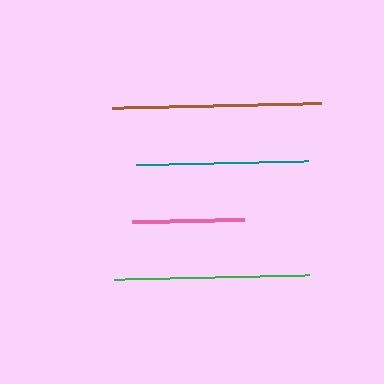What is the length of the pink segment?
The pink segment is approximately 112 pixels long.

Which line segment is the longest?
The brown line is the longest at approximately 210 pixels.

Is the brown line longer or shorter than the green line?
The brown line is longer than the green line.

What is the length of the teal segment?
The teal segment is approximately 171 pixels long.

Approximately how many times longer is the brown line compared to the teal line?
The brown line is approximately 1.2 times the length of the teal line.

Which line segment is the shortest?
The pink line is the shortest at approximately 112 pixels.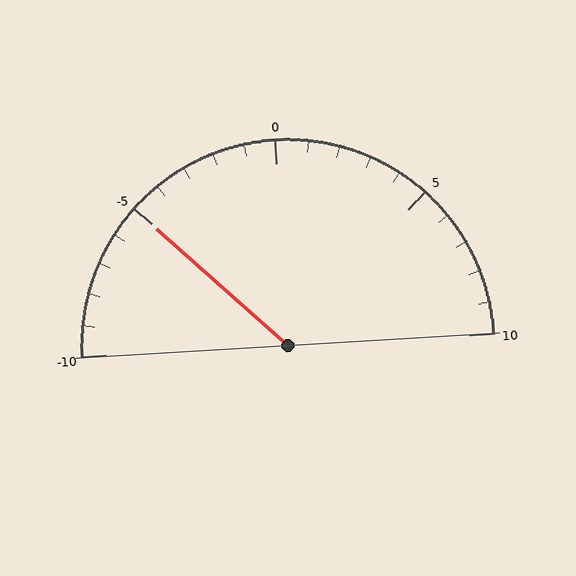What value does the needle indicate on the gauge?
The needle indicates approximately -5.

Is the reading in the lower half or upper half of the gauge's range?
The reading is in the lower half of the range (-10 to 10).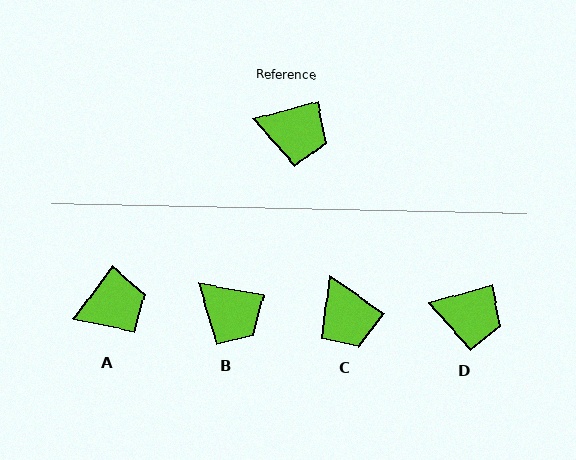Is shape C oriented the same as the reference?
No, it is off by about 50 degrees.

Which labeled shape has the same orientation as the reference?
D.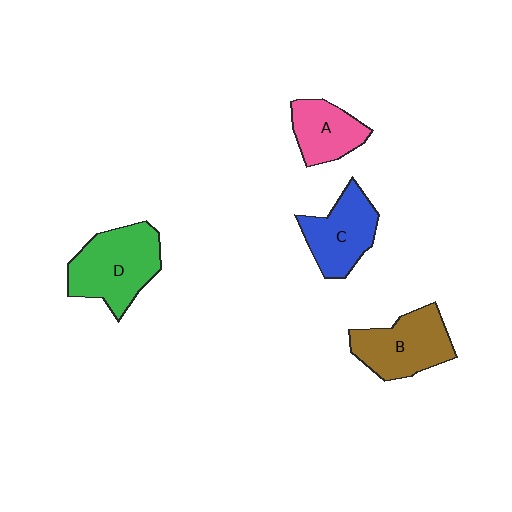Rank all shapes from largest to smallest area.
From largest to smallest: D (green), B (brown), C (blue), A (pink).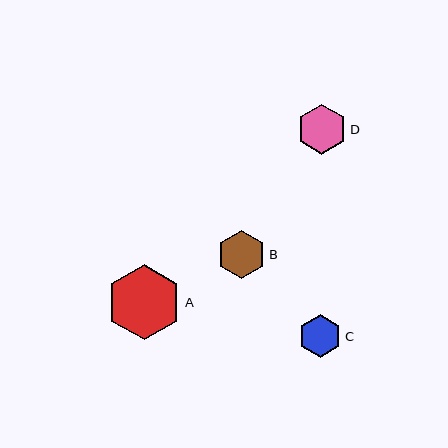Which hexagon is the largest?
Hexagon A is the largest with a size of approximately 76 pixels.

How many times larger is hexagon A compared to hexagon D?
Hexagon A is approximately 1.5 times the size of hexagon D.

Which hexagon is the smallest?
Hexagon C is the smallest with a size of approximately 43 pixels.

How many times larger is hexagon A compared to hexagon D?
Hexagon A is approximately 1.5 times the size of hexagon D.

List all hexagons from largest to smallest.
From largest to smallest: A, D, B, C.